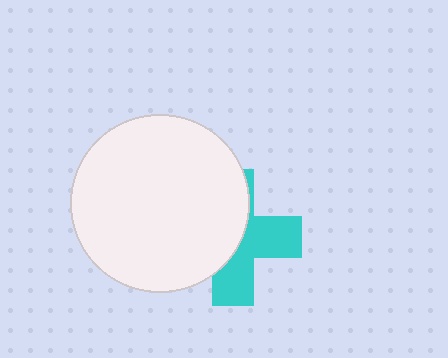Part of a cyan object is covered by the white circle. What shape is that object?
It is a cross.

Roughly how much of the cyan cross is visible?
About half of it is visible (roughly 46%).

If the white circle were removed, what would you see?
You would see the complete cyan cross.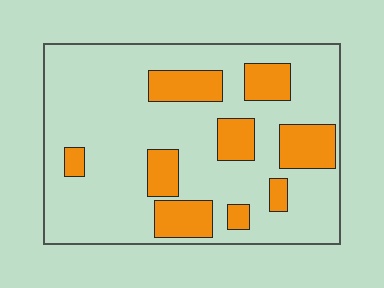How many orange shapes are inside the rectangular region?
9.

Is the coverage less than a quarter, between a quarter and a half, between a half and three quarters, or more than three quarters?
Less than a quarter.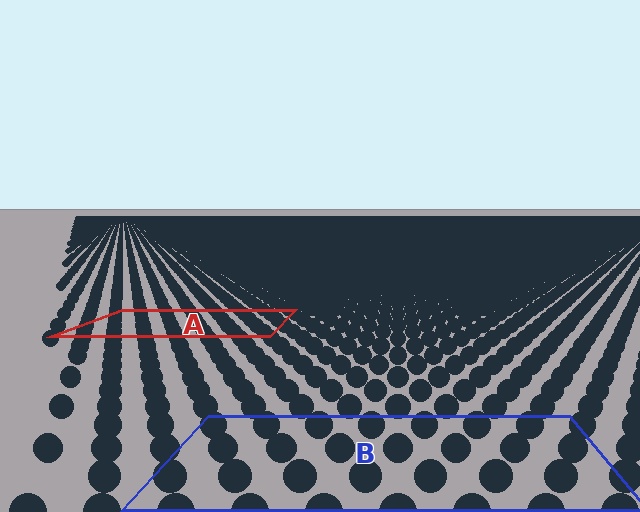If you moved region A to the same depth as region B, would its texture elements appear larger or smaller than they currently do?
They would appear larger. At a closer depth, the same texture elements are projected at a bigger on-screen size.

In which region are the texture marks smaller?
The texture marks are smaller in region A, because it is farther away.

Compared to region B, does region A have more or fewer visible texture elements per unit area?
Region A has more texture elements per unit area — they are packed more densely because it is farther away.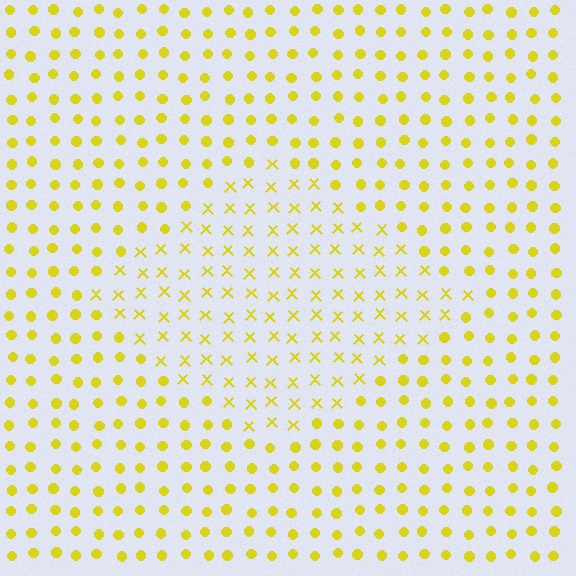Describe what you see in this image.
The image is filled with small yellow elements arranged in a uniform grid. A diamond-shaped region contains X marks, while the surrounding area contains circles. The boundary is defined purely by the change in element shape.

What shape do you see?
I see a diamond.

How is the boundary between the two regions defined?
The boundary is defined by a change in element shape: X marks inside vs. circles outside. All elements share the same color and spacing.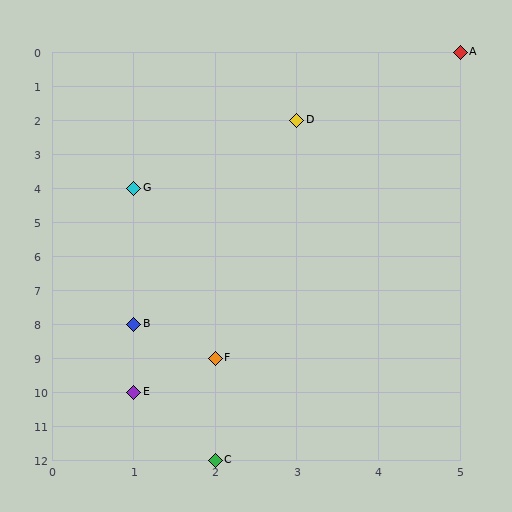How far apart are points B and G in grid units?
Points B and G are 4 rows apart.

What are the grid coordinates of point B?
Point B is at grid coordinates (1, 8).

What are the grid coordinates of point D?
Point D is at grid coordinates (3, 2).